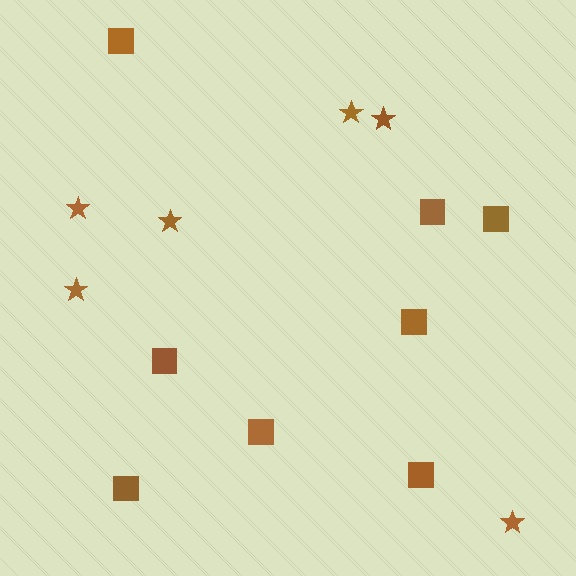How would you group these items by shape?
There are 2 groups: one group of squares (8) and one group of stars (6).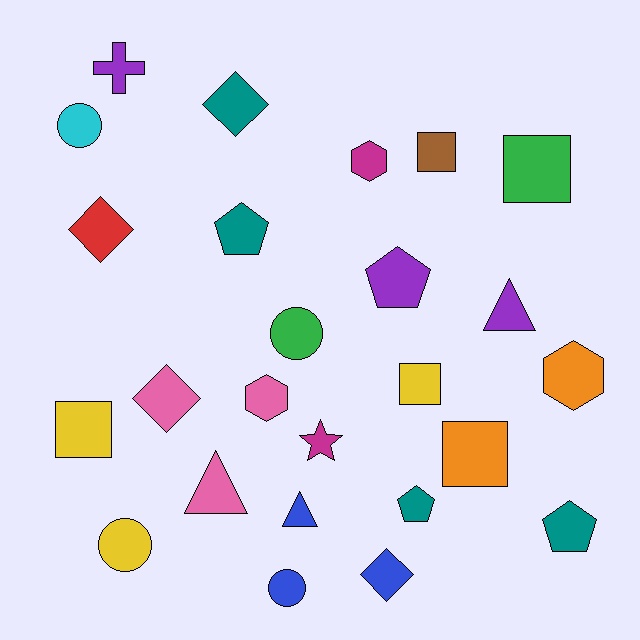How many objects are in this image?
There are 25 objects.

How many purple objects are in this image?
There are 3 purple objects.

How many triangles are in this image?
There are 3 triangles.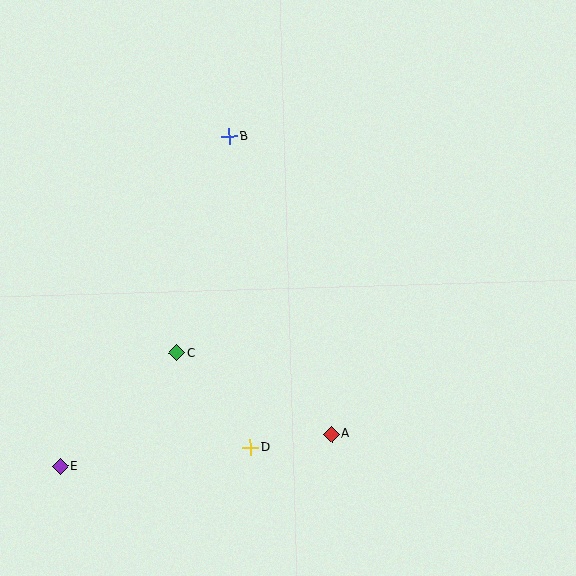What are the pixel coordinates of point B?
Point B is at (229, 137).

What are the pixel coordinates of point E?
Point E is at (60, 466).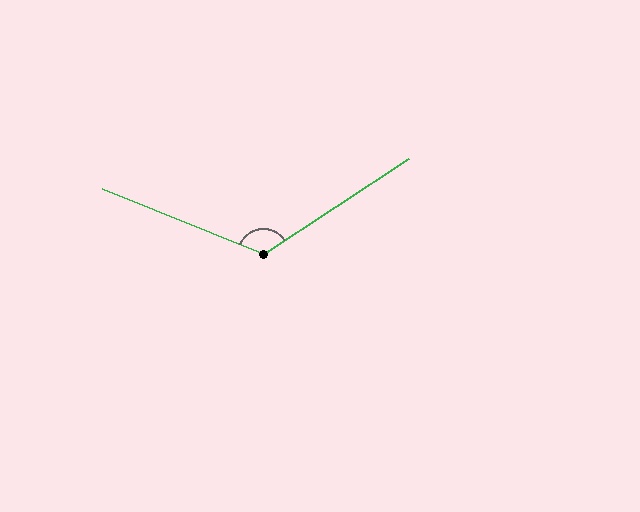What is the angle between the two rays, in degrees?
Approximately 125 degrees.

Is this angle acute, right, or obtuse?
It is obtuse.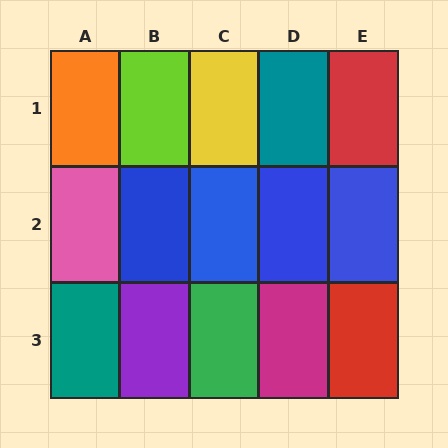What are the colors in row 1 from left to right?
Orange, lime, yellow, teal, red.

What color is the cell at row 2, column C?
Blue.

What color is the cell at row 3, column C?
Green.